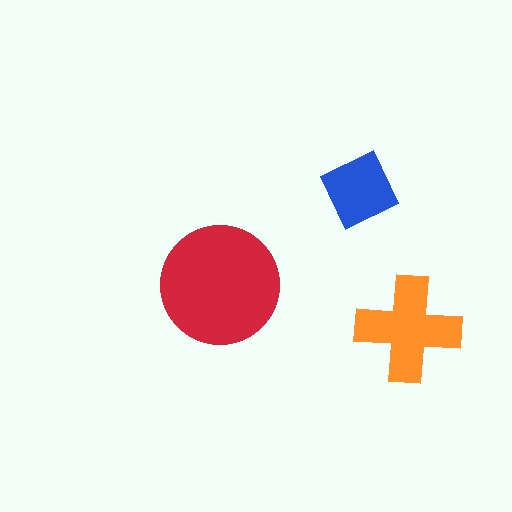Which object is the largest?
The red circle.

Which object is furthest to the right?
The orange cross is rightmost.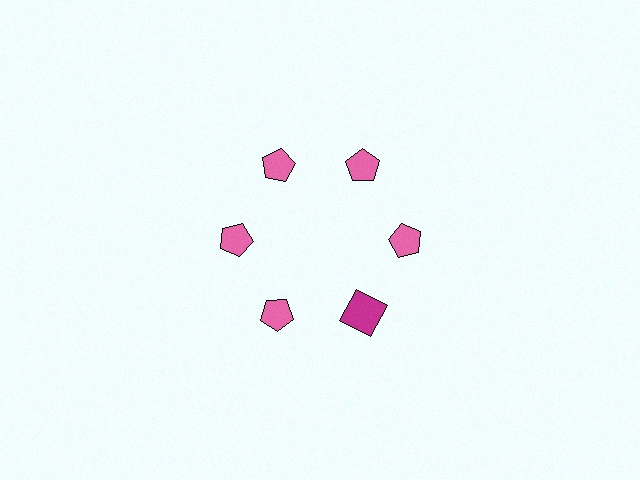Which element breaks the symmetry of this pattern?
The magenta square at roughly the 5 o'clock position breaks the symmetry. All other shapes are pink pentagons.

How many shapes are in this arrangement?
There are 6 shapes arranged in a ring pattern.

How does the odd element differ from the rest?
It differs in both color (magenta instead of pink) and shape (square instead of pentagon).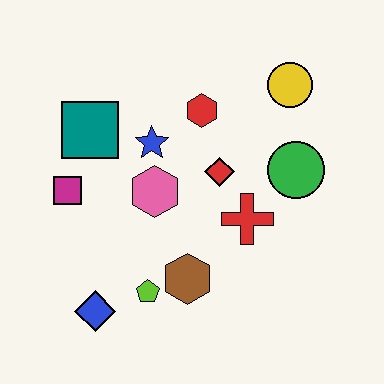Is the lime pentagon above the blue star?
No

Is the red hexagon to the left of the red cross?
Yes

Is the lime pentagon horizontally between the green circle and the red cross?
No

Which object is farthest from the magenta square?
The yellow circle is farthest from the magenta square.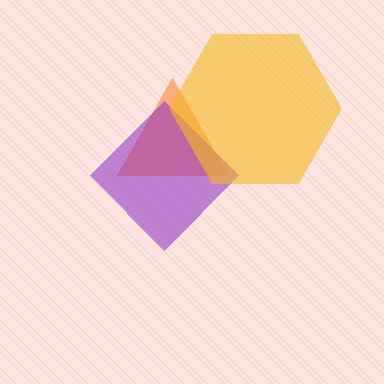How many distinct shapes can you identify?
There are 3 distinct shapes: an orange triangle, a purple diamond, a yellow hexagon.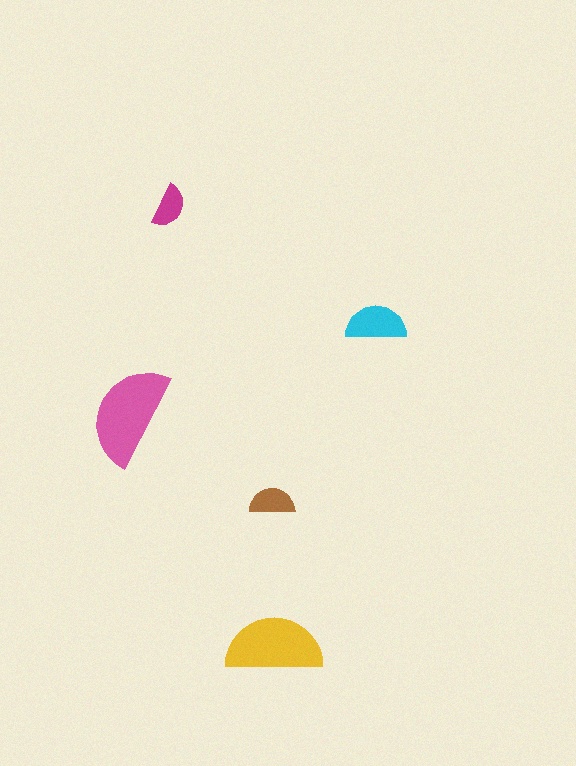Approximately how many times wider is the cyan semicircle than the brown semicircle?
About 1.5 times wider.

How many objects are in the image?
There are 5 objects in the image.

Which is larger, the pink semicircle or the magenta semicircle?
The pink one.